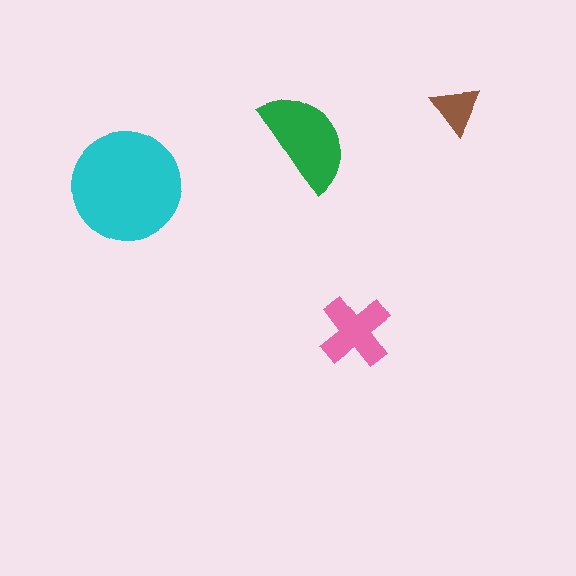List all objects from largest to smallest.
The cyan circle, the green semicircle, the pink cross, the brown triangle.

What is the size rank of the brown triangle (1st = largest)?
4th.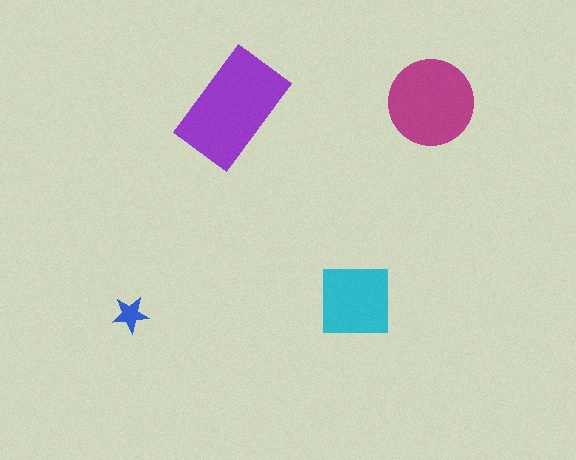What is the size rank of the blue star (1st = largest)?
4th.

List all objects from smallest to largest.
The blue star, the cyan square, the magenta circle, the purple rectangle.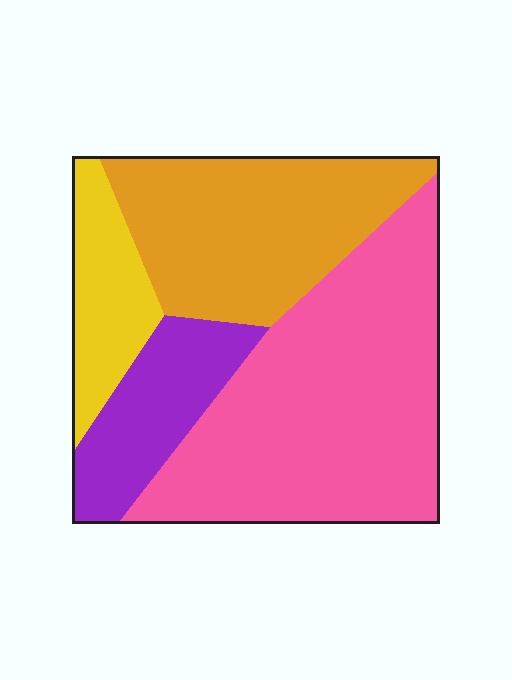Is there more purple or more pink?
Pink.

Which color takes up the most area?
Pink, at roughly 45%.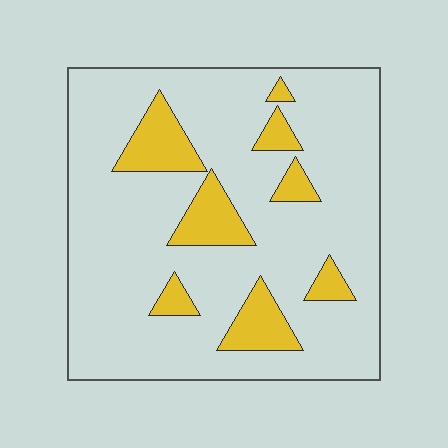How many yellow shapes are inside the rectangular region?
8.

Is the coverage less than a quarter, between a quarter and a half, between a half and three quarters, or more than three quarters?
Less than a quarter.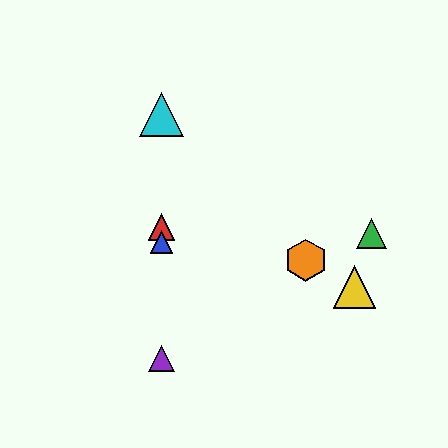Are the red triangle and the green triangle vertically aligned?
No, the red triangle is at x≈161 and the green triangle is at x≈371.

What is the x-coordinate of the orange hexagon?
The orange hexagon is at x≈306.